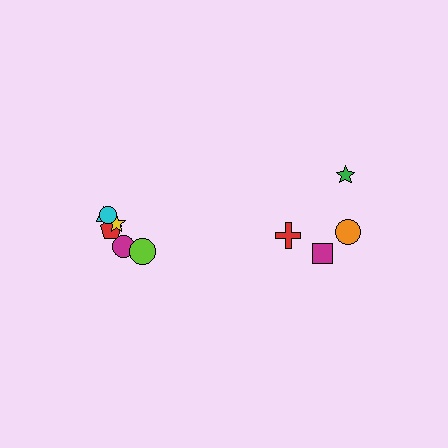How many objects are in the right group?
There are 4 objects.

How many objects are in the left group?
There are 6 objects.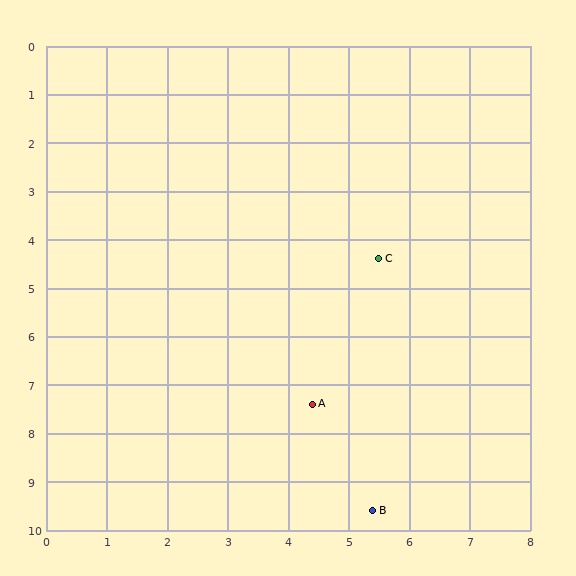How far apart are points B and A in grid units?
Points B and A are about 2.4 grid units apart.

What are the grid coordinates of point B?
Point B is at approximately (5.4, 9.6).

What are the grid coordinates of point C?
Point C is at approximately (5.5, 4.4).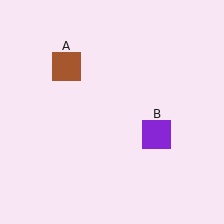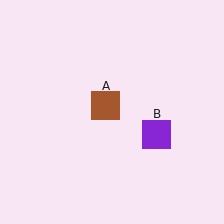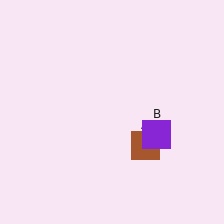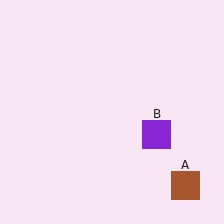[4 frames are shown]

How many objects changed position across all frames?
1 object changed position: brown square (object A).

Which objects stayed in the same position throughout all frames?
Purple square (object B) remained stationary.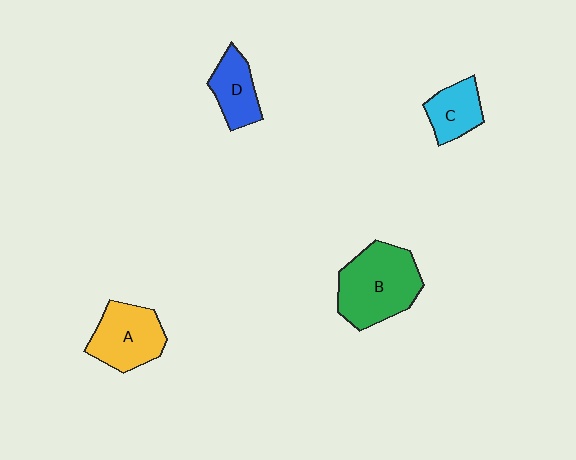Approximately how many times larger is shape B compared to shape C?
Approximately 2.0 times.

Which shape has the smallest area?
Shape C (cyan).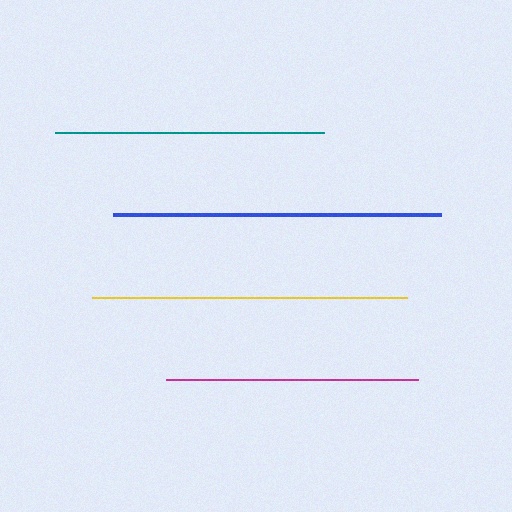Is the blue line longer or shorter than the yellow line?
The blue line is longer than the yellow line.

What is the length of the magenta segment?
The magenta segment is approximately 252 pixels long.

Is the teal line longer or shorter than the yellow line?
The yellow line is longer than the teal line.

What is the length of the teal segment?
The teal segment is approximately 269 pixels long.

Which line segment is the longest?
The blue line is the longest at approximately 328 pixels.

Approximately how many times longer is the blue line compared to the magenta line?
The blue line is approximately 1.3 times the length of the magenta line.